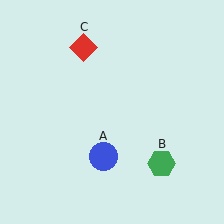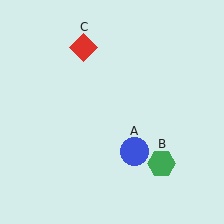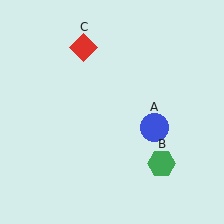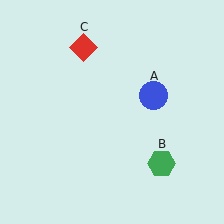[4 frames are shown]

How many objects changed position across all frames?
1 object changed position: blue circle (object A).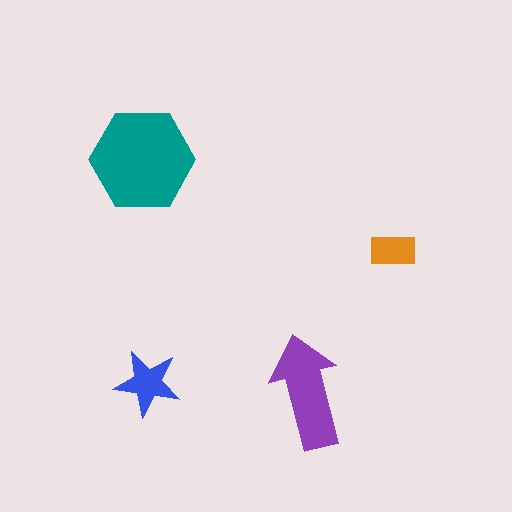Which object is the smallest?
The orange rectangle.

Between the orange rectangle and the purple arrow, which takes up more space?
The purple arrow.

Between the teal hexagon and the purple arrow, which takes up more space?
The teal hexagon.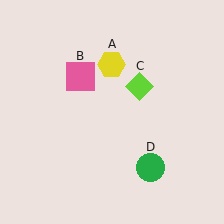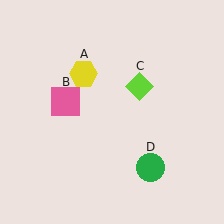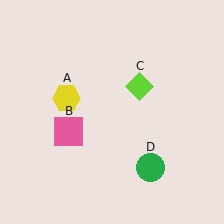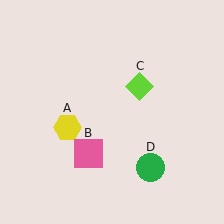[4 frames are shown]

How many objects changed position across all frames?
2 objects changed position: yellow hexagon (object A), pink square (object B).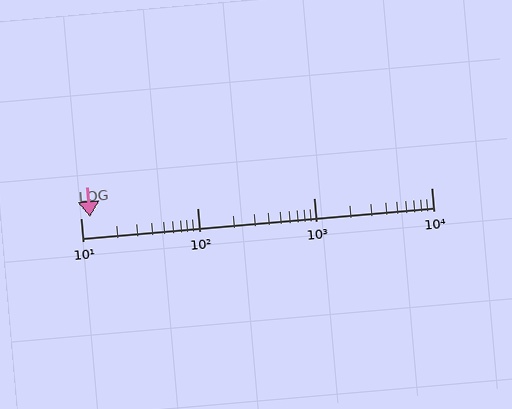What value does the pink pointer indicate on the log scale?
The pointer indicates approximately 12.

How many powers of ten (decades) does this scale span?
The scale spans 3 decades, from 10 to 10000.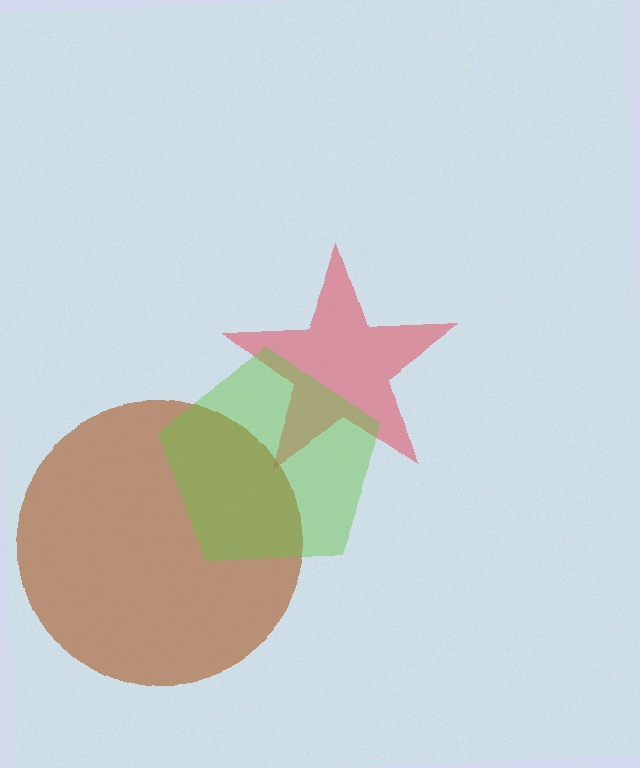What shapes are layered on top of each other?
The layered shapes are: a brown circle, a red star, a lime pentagon.